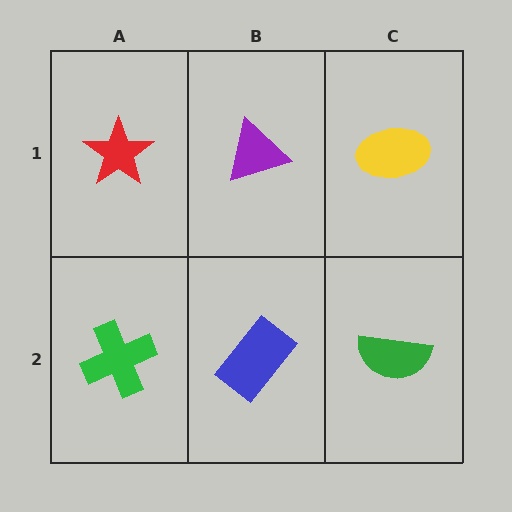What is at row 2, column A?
A green cross.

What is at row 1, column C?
A yellow ellipse.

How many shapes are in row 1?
3 shapes.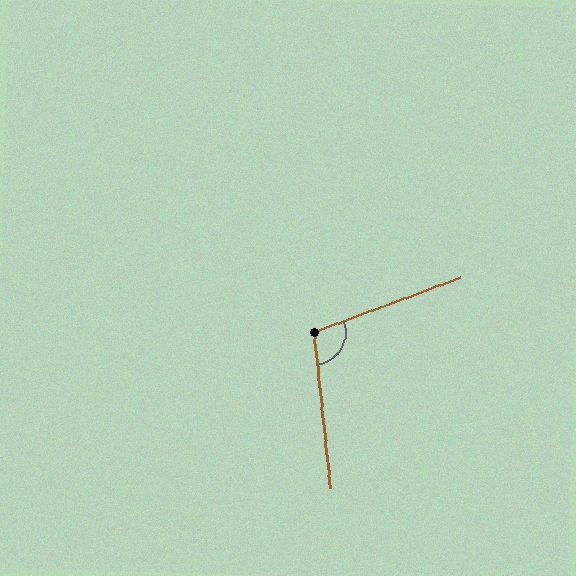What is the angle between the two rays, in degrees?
Approximately 104 degrees.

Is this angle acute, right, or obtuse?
It is obtuse.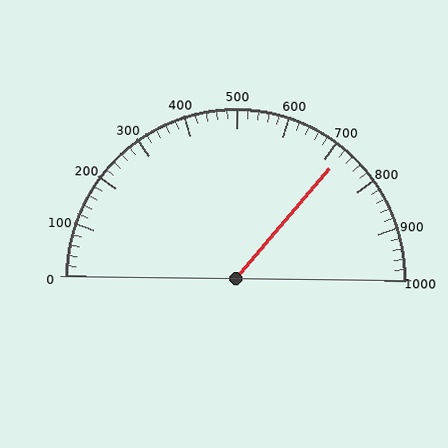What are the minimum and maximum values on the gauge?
The gauge ranges from 0 to 1000.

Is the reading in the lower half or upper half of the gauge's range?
The reading is in the upper half of the range (0 to 1000).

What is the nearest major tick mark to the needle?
The nearest major tick mark is 700.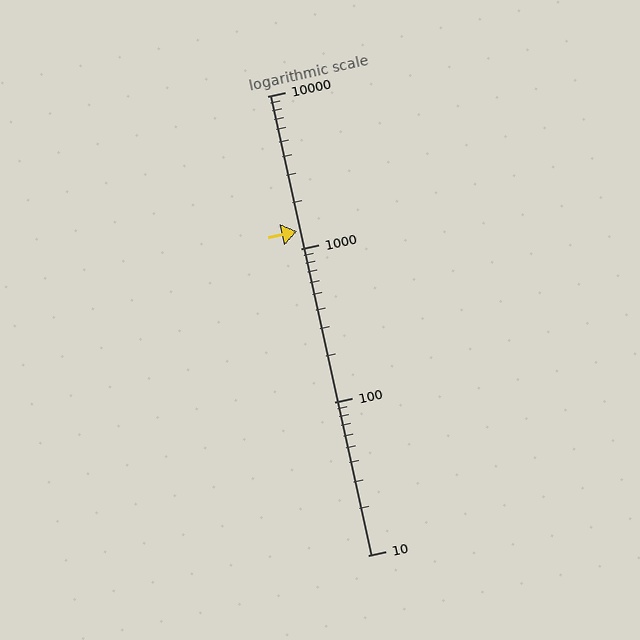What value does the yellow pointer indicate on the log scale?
The pointer indicates approximately 1300.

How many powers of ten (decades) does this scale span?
The scale spans 3 decades, from 10 to 10000.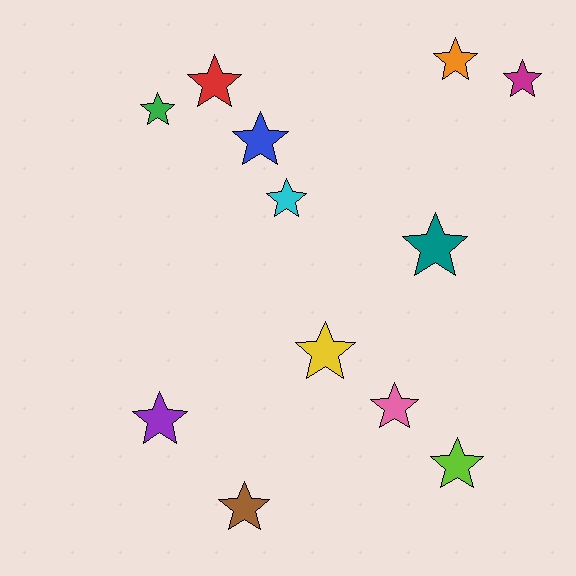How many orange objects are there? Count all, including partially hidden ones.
There is 1 orange object.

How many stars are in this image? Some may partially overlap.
There are 12 stars.